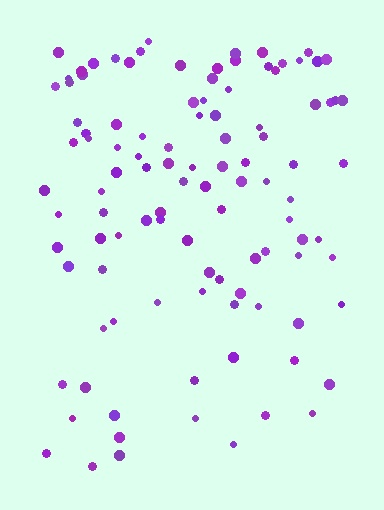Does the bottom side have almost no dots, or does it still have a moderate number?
Still a moderate number, just noticeably fewer than the top.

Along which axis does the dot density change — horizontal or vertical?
Vertical.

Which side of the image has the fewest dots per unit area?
The bottom.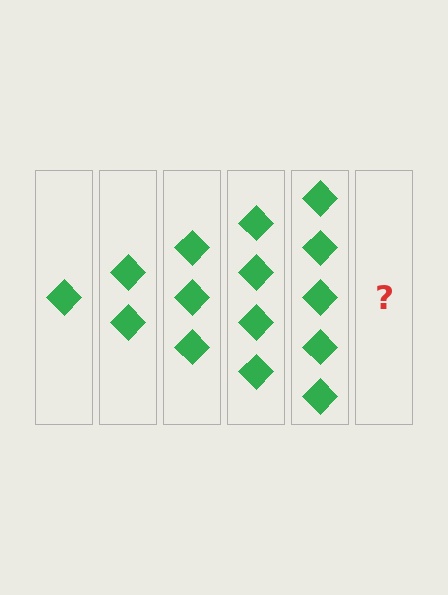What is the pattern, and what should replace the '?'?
The pattern is that each step adds one more diamond. The '?' should be 6 diamonds.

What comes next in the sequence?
The next element should be 6 diamonds.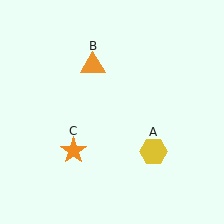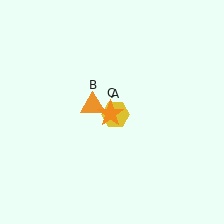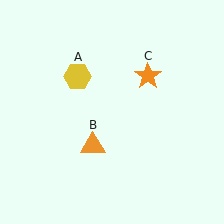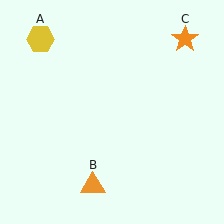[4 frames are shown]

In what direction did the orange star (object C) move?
The orange star (object C) moved up and to the right.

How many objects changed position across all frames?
3 objects changed position: yellow hexagon (object A), orange triangle (object B), orange star (object C).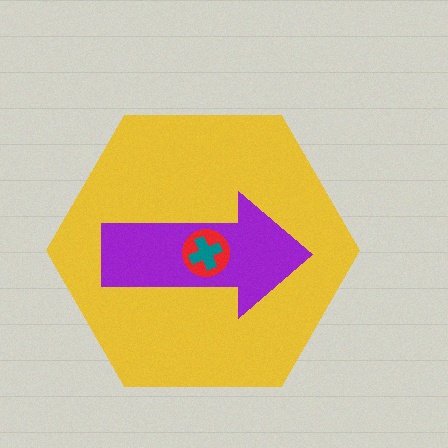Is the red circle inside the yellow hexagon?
Yes.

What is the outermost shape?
The yellow hexagon.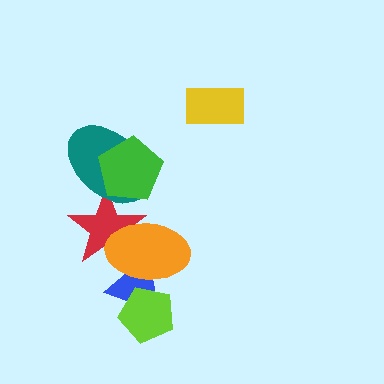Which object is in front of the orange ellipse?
The lime pentagon is in front of the orange ellipse.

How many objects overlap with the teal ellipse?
2 objects overlap with the teal ellipse.